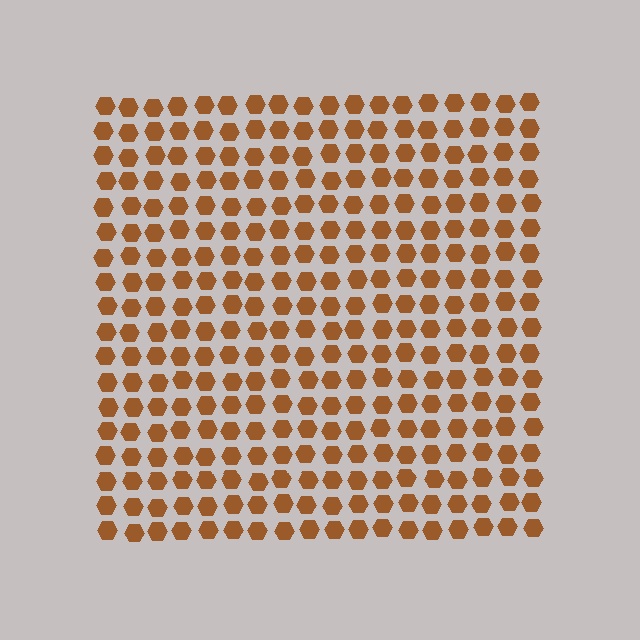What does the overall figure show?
The overall figure shows a square.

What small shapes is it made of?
It is made of small hexagons.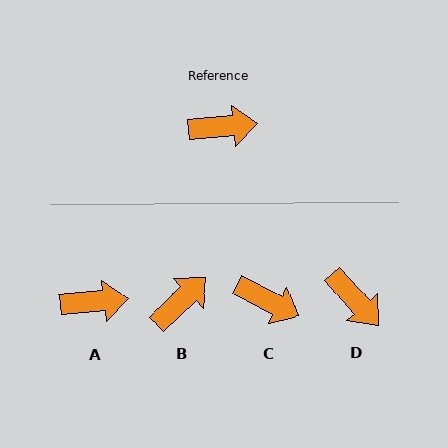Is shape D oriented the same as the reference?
No, it is off by about 54 degrees.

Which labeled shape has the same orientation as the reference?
A.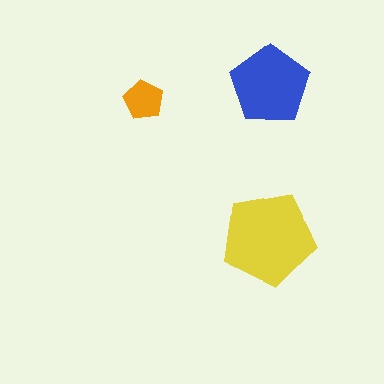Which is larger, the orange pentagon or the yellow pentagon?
The yellow one.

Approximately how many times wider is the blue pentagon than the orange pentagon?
About 2 times wider.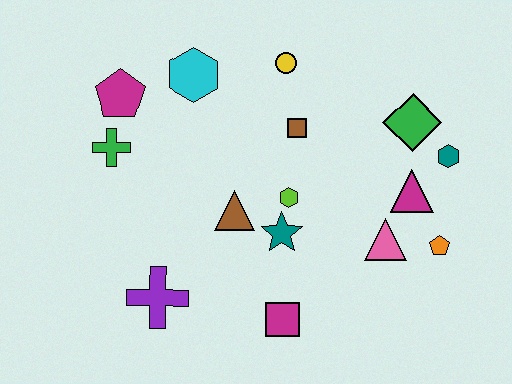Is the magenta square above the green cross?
No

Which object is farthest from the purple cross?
The teal hexagon is farthest from the purple cross.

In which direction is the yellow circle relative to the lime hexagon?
The yellow circle is above the lime hexagon.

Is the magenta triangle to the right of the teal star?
Yes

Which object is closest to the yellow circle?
The brown square is closest to the yellow circle.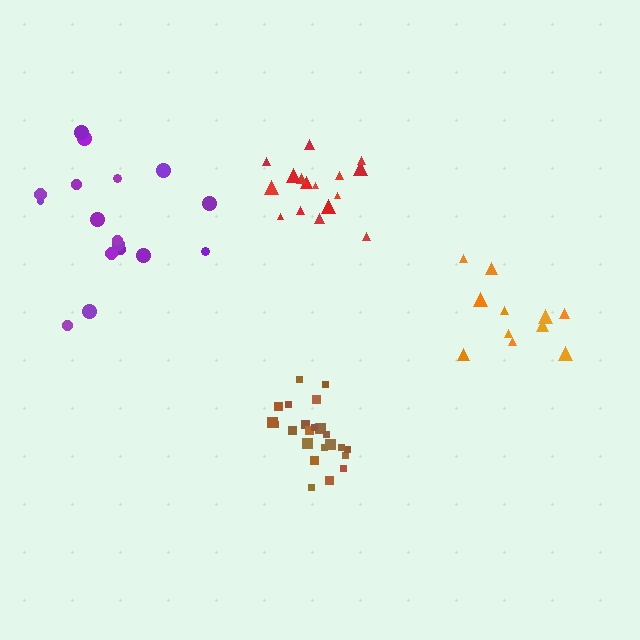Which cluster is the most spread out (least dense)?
Orange.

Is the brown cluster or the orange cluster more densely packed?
Brown.